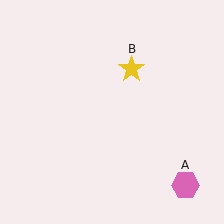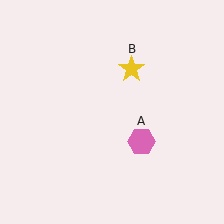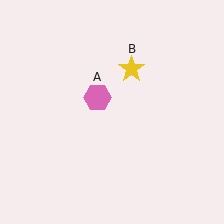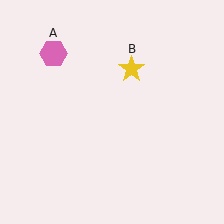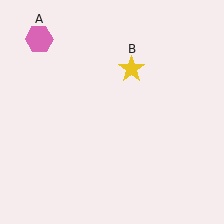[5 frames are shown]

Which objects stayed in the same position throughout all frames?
Yellow star (object B) remained stationary.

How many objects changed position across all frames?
1 object changed position: pink hexagon (object A).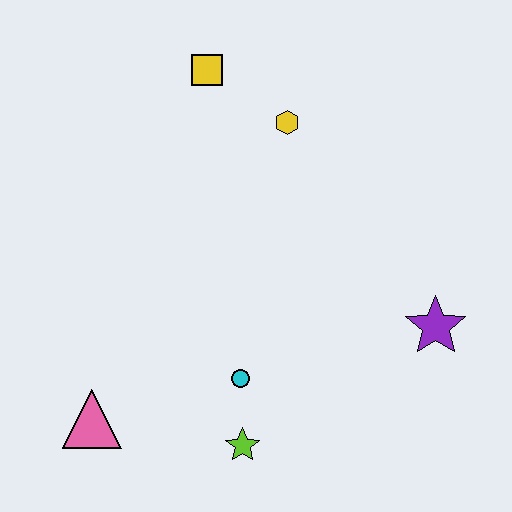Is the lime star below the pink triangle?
Yes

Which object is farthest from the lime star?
The yellow square is farthest from the lime star.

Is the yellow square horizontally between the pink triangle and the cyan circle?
Yes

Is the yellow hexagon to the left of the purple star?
Yes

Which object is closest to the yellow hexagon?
The yellow square is closest to the yellow hexagon.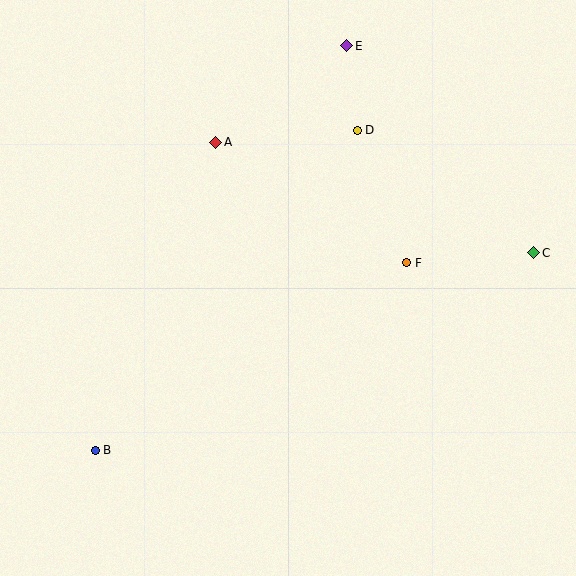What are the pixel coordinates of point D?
Point D is at (357, 130).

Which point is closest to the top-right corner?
Point E is closest to the top-right corner.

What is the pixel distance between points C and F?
The distance between C and F is 127 pixels.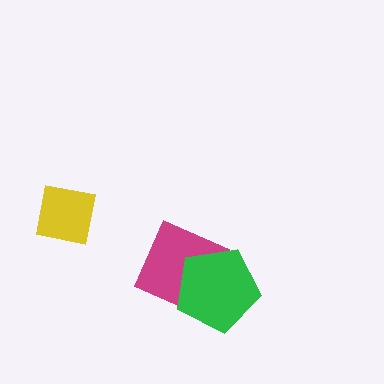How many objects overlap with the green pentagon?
1 object overlaps with the green pentagon.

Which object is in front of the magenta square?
The green pentagon is in front of the magenta square.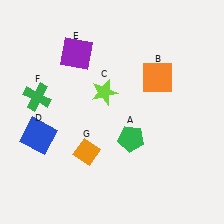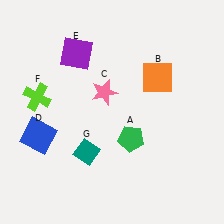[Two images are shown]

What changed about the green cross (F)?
In Image 1, F is green. In Image 2, it changed to lime.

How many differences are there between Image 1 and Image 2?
There are 3 differences between the two images.